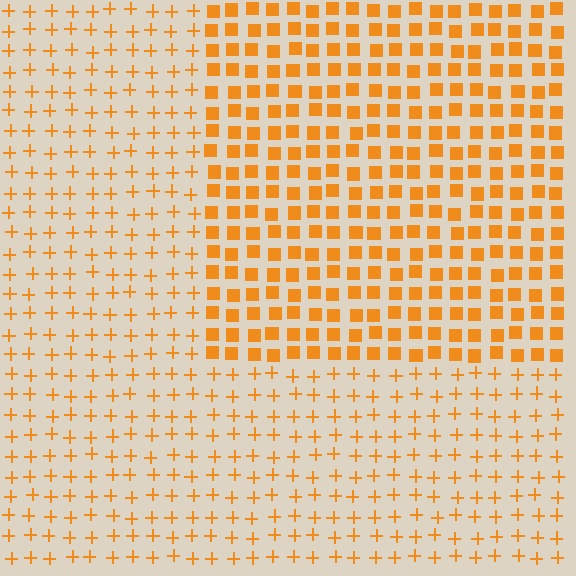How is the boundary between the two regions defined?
The boundary is defined by a change in element shape: squares inside vs. plus signs outside. All elements share the same color and spacing.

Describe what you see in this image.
The image is filled with small orange elements arranged in a uniform grid. A rectangle-shaped region contains squares, while the surrounding area contains plus signs. The boundary is defined purely by the change in element shape.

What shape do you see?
I see a rectangle.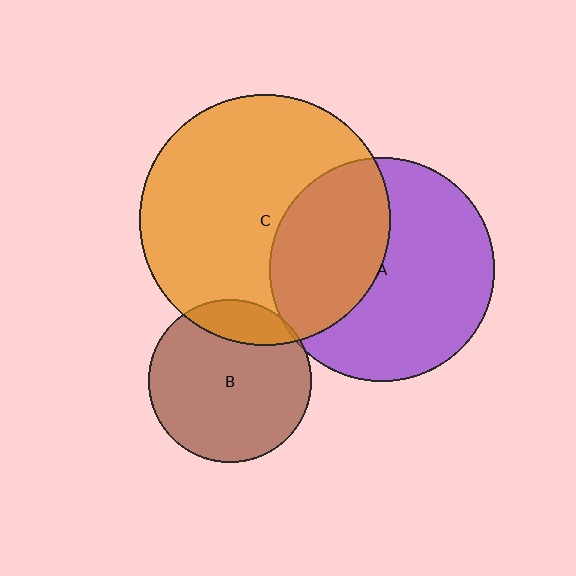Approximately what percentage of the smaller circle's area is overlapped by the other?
Approximately 15%.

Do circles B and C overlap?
Yes.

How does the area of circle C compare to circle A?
Approximately 1.3 times.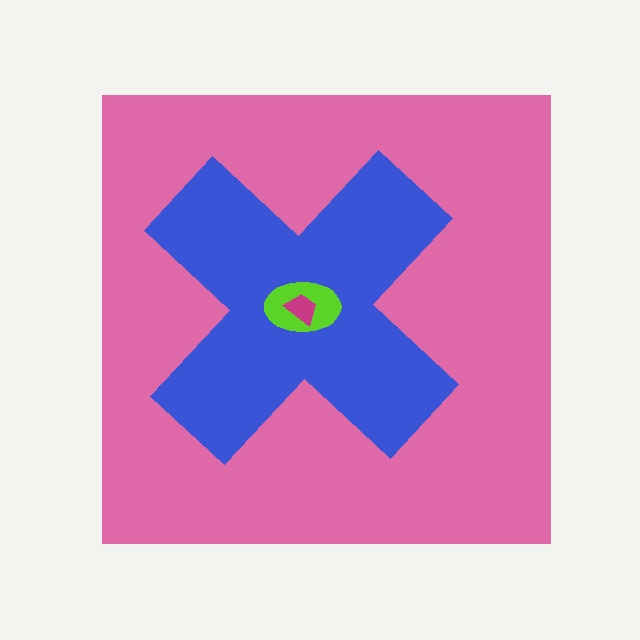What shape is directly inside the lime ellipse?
The magenta trapezoid.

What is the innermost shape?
The magenta trapezoid.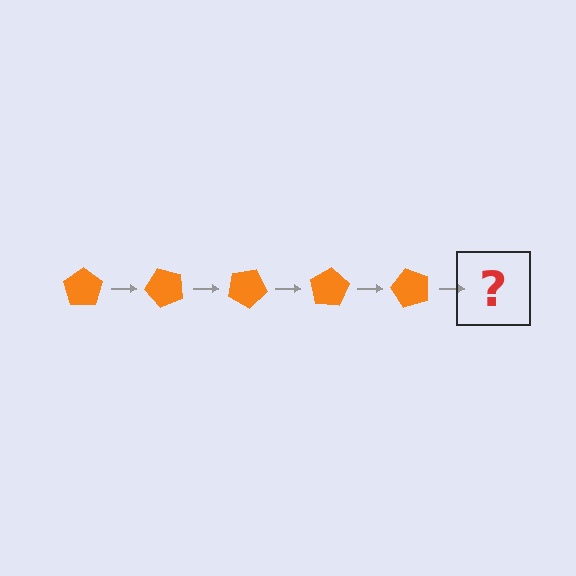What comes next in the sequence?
The next element should be an orange pentagon rotated 250 degrees.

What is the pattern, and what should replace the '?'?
The pattern is that the pentagon rotates 50 degrees each step. The '?' should be an orange pentagon rotated 250 degrees.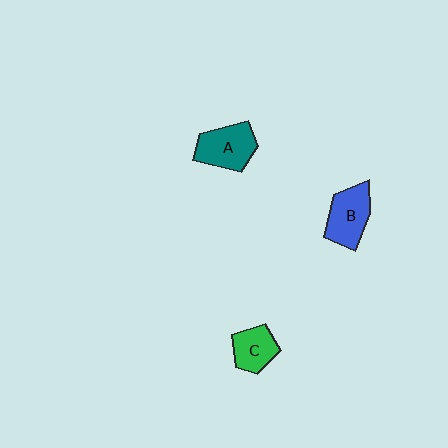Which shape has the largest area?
Shape A (teal).